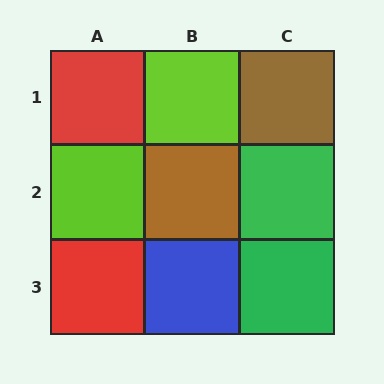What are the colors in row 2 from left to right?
Lime, brown, green.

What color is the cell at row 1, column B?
Lime.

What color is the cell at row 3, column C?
Green.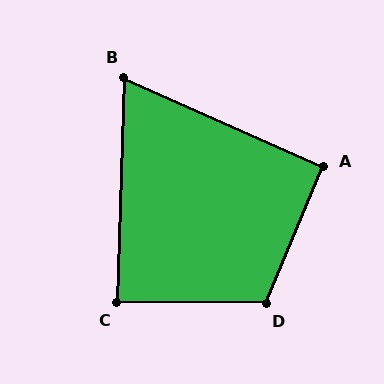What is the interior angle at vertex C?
Approximately 89 degrees (approximately right).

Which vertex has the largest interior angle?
D, at approximately 112 degrees.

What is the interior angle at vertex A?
Approximately 91 degrees (approximately right).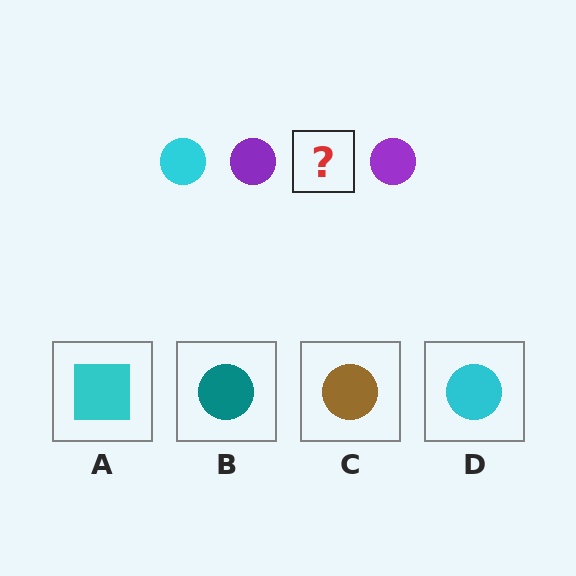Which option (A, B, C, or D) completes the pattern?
D.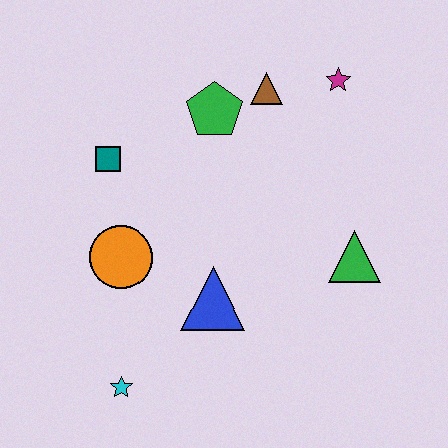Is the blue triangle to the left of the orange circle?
No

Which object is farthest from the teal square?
The green triangle is farthest from the teal square.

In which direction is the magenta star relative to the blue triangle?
The magenta star is above the blue triangle.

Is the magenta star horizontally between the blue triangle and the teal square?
No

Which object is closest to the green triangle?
The blue triangle is closest to the green triangle.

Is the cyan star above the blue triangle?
No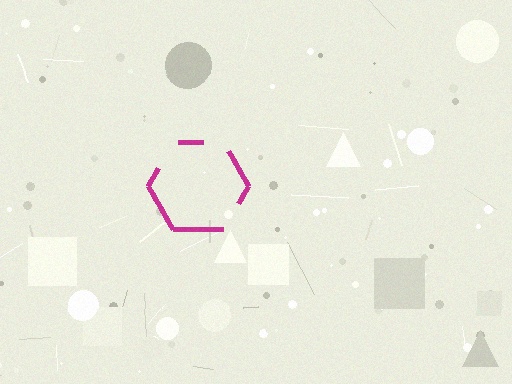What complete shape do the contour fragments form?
The contour fragments form a hexagon.